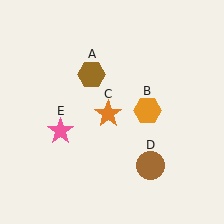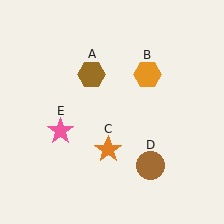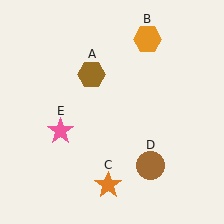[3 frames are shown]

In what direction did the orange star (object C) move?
The orange star (object C) moved down.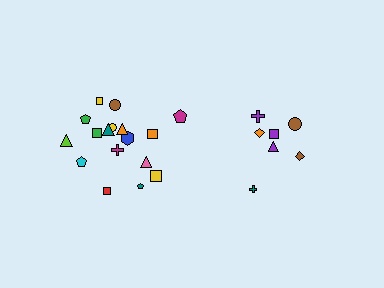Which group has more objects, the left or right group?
The left group.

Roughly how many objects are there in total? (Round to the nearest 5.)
Roughly 25 objects in total.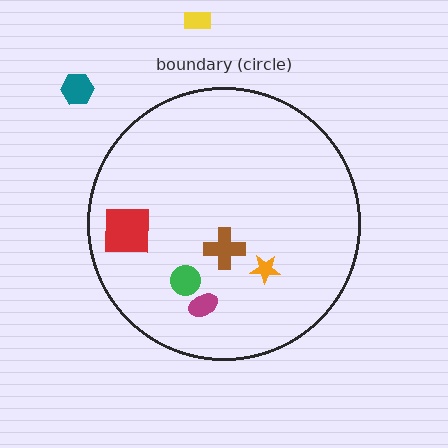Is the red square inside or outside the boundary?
Inside.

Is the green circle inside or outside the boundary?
Inside.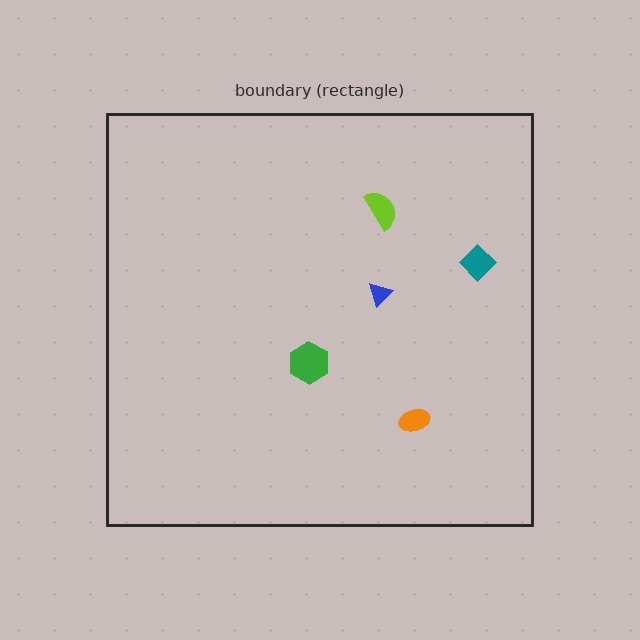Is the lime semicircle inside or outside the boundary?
Inside.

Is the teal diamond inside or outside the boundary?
Inside.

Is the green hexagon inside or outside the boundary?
Inside.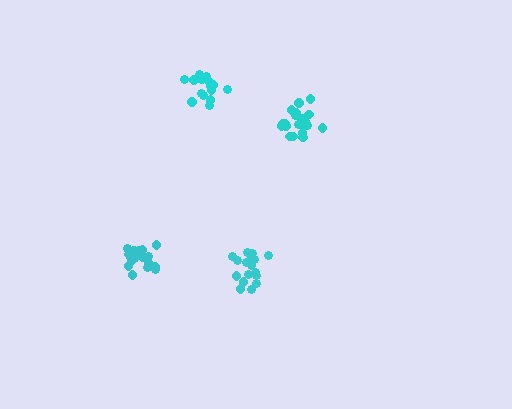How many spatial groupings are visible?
There are 4 spatial groupings.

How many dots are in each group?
Group 1: 20 dots, Group 2: 18 dots, Group 3: 17 dots, Group 4: 21 dots (76 total).